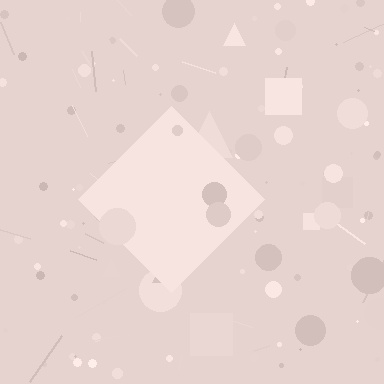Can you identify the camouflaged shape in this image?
The camouflaged shape is a diamond.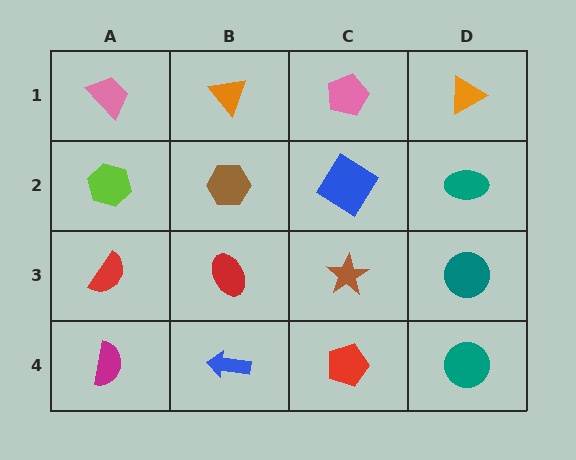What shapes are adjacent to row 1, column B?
A brown hexagon (row 2, column B), a pink trapezoid (row 1, column A), a pink pentagon (row 1, column C).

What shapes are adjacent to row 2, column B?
An orange triangle (row 1, column B), a red ellipse (row 3, column B), a lime hexagon (row 2, column A), a blue diamond (row 2, column C).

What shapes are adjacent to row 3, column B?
A brown hexagon (row 2, column B), a blue arrow (row 4, column B), a red semicircle (row 3, column A), a brown star (row 3, column C).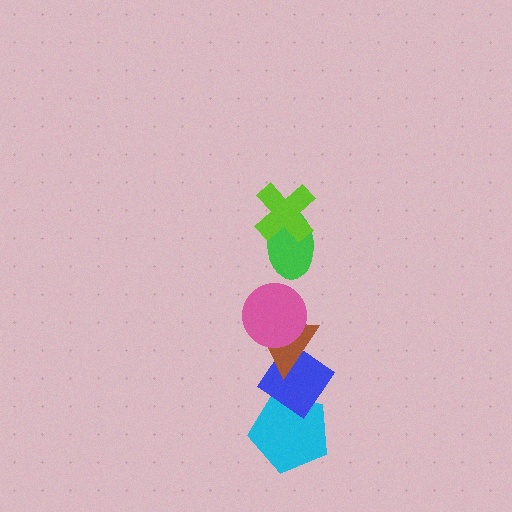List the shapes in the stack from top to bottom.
From top to bottom: the lime cross, the green ellipse, the pink circle, the brown triangle, the blue diamond, the cyan pentagon.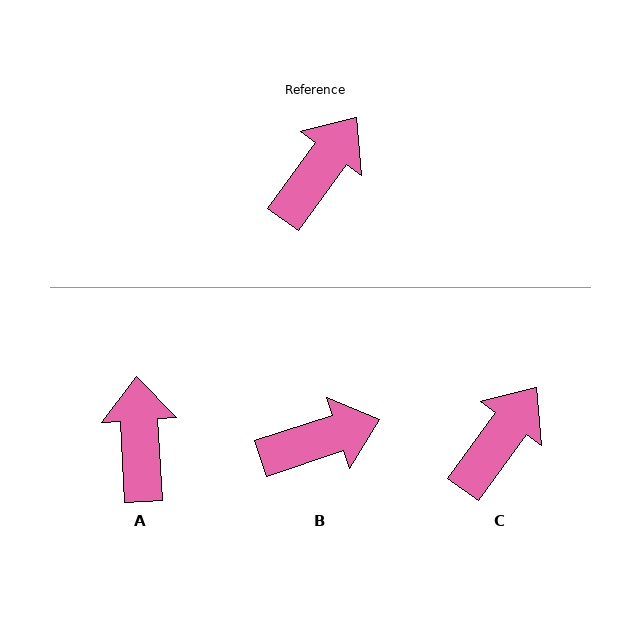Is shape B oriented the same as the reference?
No, it is off by about 36 degrees.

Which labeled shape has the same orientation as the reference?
C.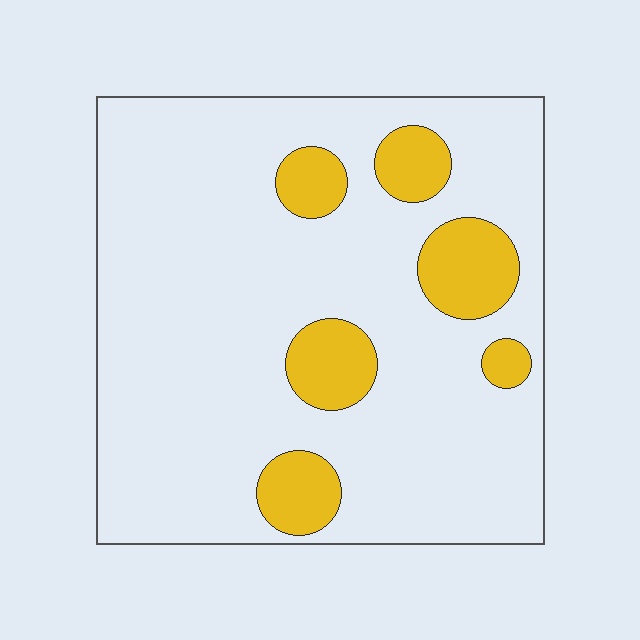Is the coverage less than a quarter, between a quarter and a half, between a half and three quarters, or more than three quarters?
Less than a quarter.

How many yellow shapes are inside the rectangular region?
6.